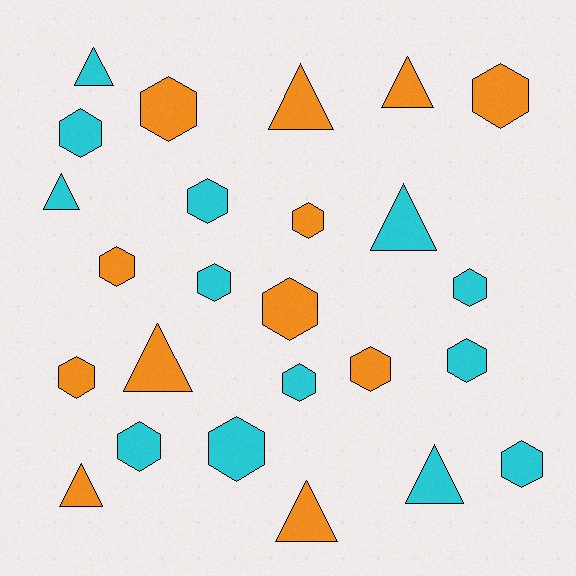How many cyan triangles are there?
There are 4 cyan triangles.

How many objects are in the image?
There are 25 objects.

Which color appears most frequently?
Cyan, with 13 objects.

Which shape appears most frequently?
Hexagon, with 16 objects.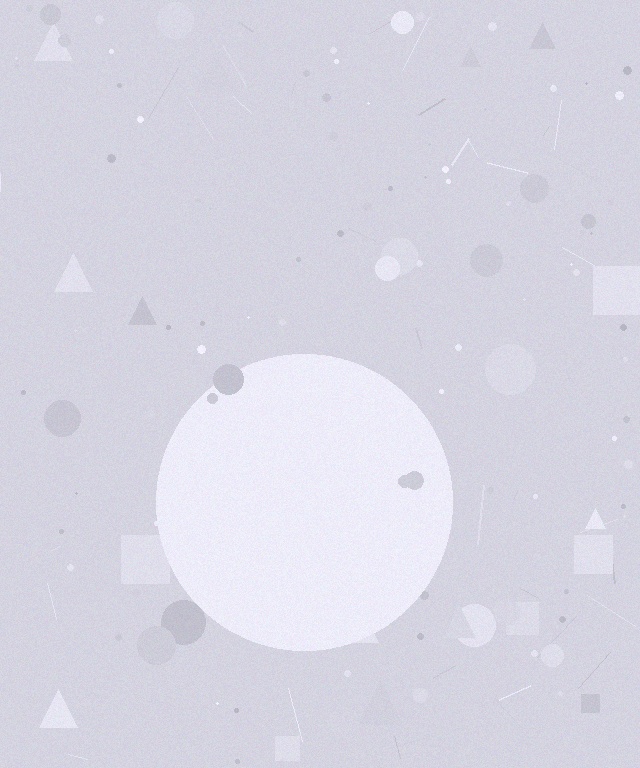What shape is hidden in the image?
A circle is hidden in the image.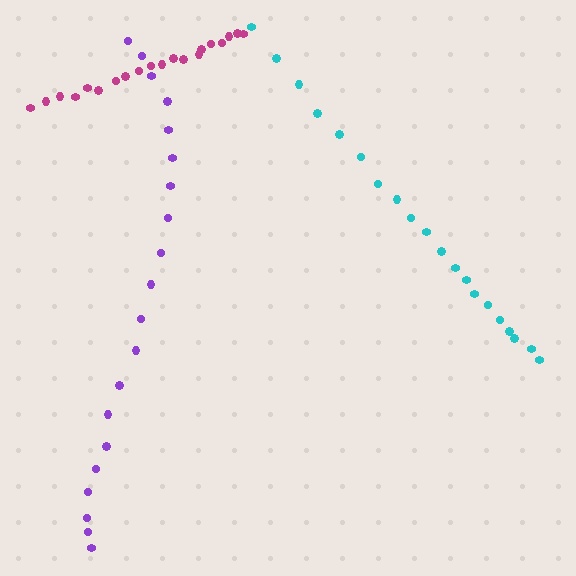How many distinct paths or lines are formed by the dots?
There are 3 distinct paths.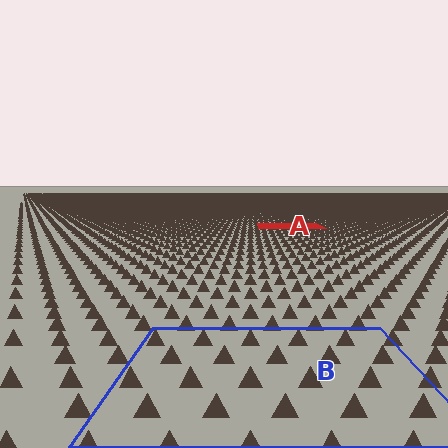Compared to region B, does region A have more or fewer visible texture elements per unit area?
Region A has more texture elements per unit area — they are packed more densely because it is farther away.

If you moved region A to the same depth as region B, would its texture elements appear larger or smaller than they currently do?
They would appear larger. At a closer depth, the same texture elements are projected at a bigger on-screen size.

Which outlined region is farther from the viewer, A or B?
Region A is farther from the viewer — the texture elements inside it appear smaller and more densely packed.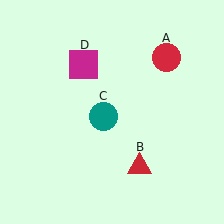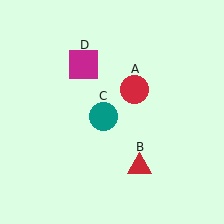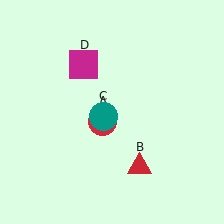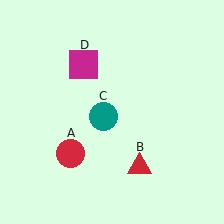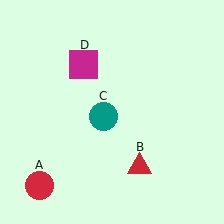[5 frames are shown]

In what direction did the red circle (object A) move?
The red circle (object A) moved down and to the left.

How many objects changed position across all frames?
1 object changed position: red circle (object A).